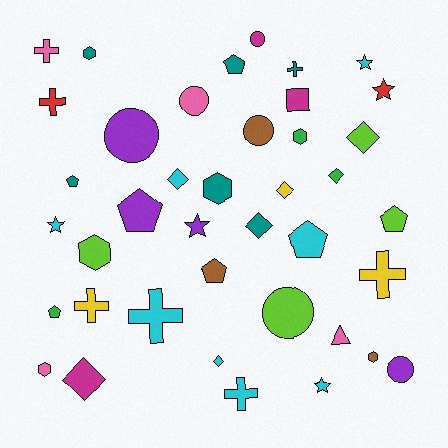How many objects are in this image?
There are 40 objects.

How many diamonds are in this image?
There are 7 diamonds.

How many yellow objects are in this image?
There are 3 yellow objects.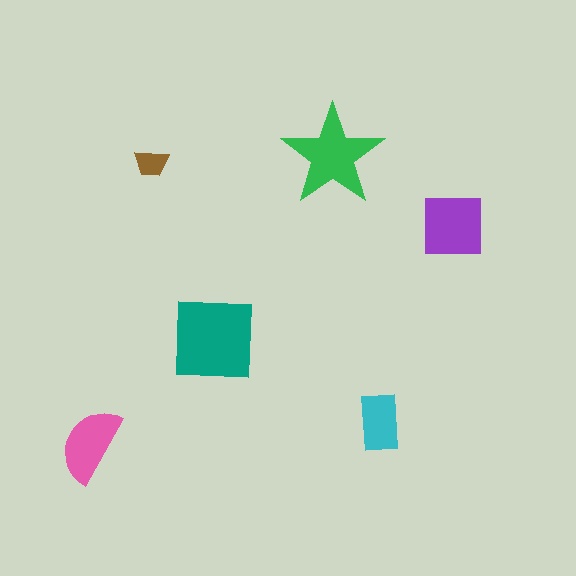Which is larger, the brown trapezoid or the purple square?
The purple square.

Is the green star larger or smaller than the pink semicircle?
Larger.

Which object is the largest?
The teal square.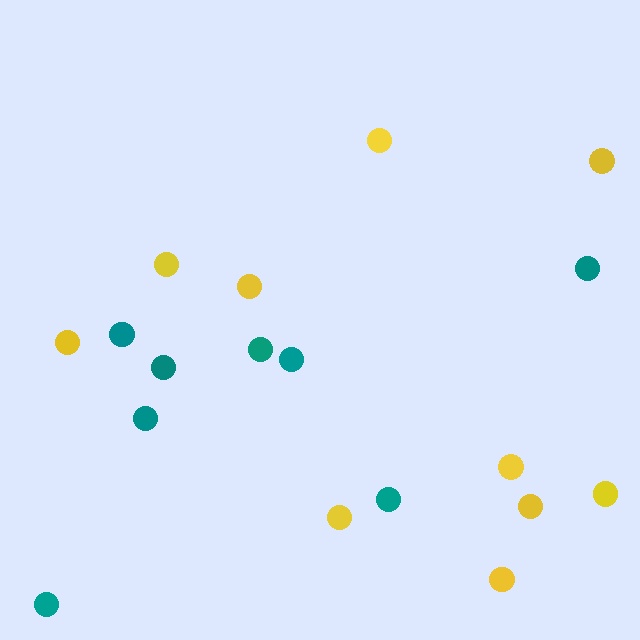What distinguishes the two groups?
There are 2 groups: one group of teal circles (8) and one group of yellow circles (10).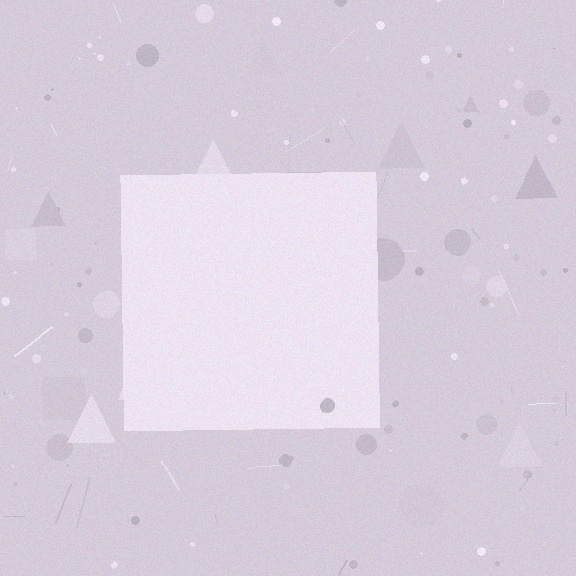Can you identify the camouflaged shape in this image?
The camouflaged shape is a square.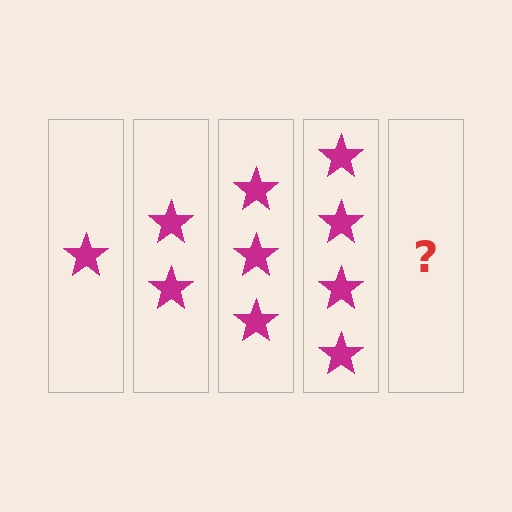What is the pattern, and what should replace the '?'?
The pattern is that each step adds one more star. The '?' should be 5 stars.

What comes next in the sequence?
The next element should be 5 stars.